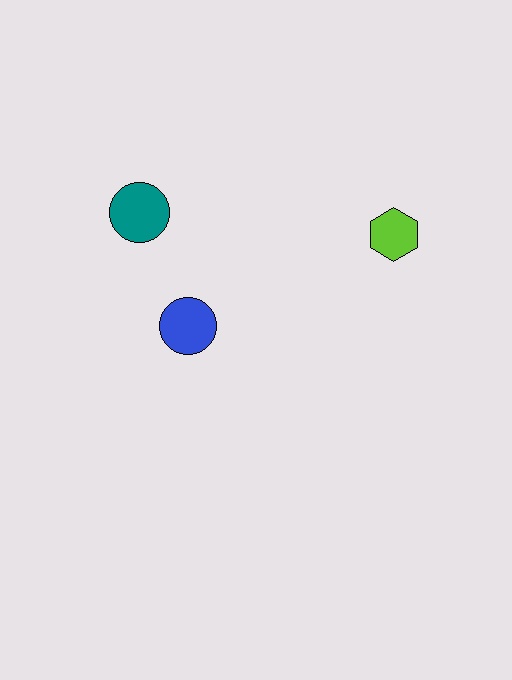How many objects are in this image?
There are 3 objects.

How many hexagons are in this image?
There is 1 hexagon.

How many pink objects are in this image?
There are no pink objects.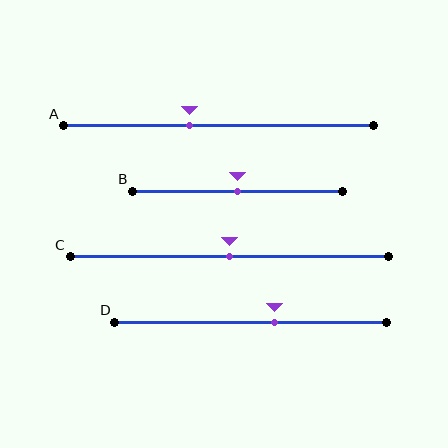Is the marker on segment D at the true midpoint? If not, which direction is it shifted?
No, the marker on segment D is shifted to the right by about 9% of the segment length.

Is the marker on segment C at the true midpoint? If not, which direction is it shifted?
Yes, the marker on segment C is at the true midpoint.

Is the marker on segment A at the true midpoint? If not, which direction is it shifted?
No, the marker on segment A is shifted to the left by about 9% of the segment length.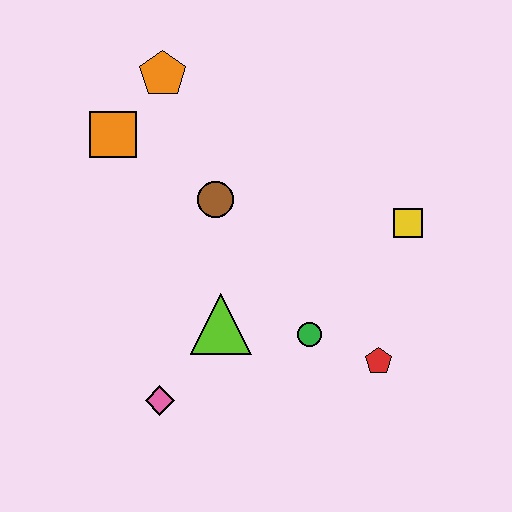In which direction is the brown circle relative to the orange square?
The brown circle is to the right of the orange square.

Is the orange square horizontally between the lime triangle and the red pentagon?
No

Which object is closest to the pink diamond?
The lime triangle is closest to the pink diamond.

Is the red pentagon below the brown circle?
Yes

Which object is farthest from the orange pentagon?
The red pentagon is farthest from the orange pentagon.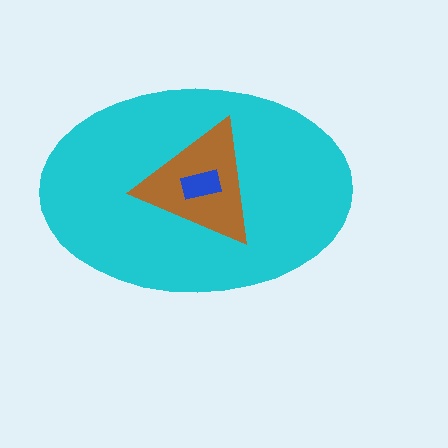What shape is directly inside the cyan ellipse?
The brown triangle.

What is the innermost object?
The blue rectangle.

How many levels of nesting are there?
3.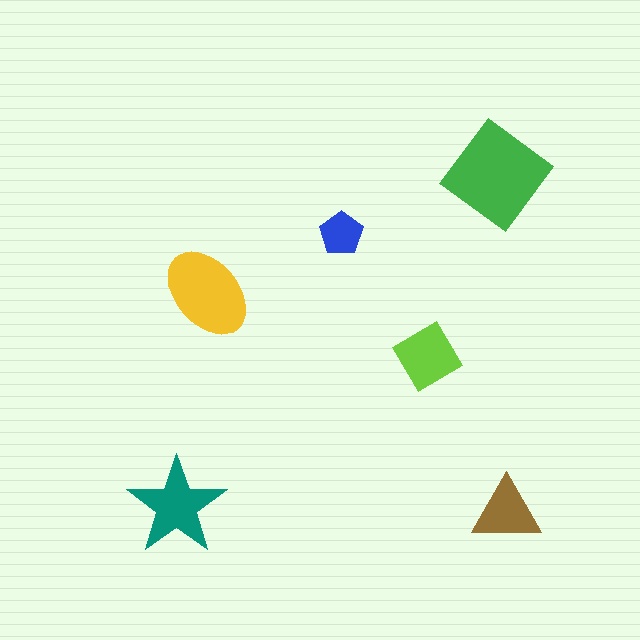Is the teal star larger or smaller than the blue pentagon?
Larger.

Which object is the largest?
The green diamond.